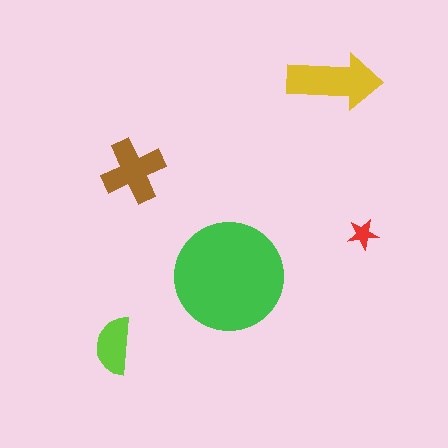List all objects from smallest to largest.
The red star, the lime semicircle, the brown cross, the yellow arrow, the green circle.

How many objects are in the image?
There are 5 objects in the image.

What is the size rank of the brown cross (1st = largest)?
3rd.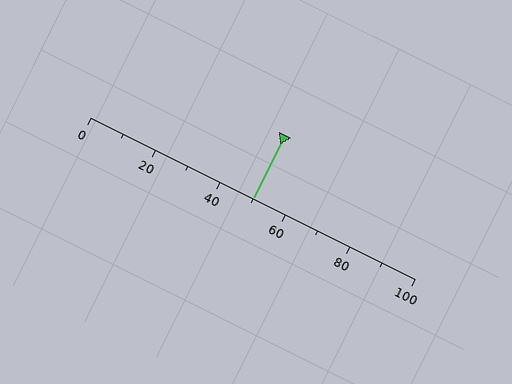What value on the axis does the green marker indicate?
The marker indicates approximately 50.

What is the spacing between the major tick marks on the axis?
The major ticks are spaced 20 apart.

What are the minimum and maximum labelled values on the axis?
The axis runs from 0 to 100.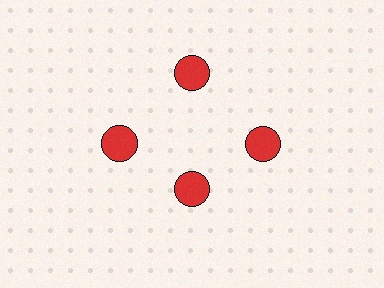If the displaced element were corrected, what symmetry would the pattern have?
It would have 4-fold rotational symmetry — the pattern would map onto itself every 90 degrees.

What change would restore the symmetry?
The symmetry would be restored by moving it outward, back onto the ring so that all 4 circles sit at equal angles and equal distance from the center.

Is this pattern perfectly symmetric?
No. The 4 red circles are arranged in a ring, but one element near the 6 o'clock position is pulled inward toward the center, breaking the 4-fold rotational symmetry.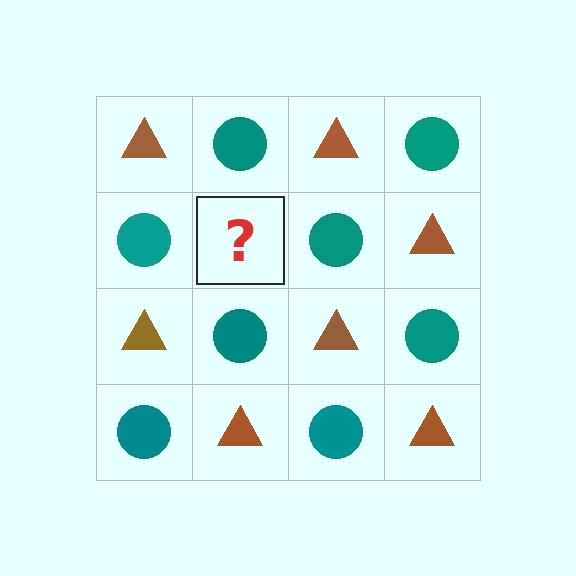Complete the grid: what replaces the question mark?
The question mark should be replaced with a brown triangle.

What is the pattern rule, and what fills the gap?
The rule is that it alternates brown triangle and teal circle in a checkerboard pattern. The gap should be filled with a brown triangle.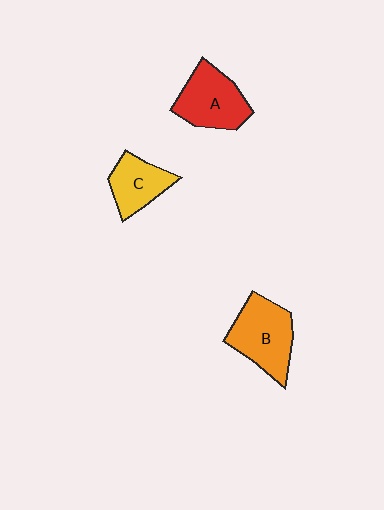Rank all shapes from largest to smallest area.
From largest to smallest: B (orange), A (red), C (yellow).